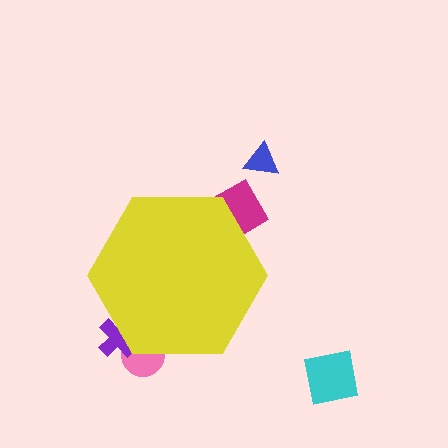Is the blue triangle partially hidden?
No, the blue triangle is fully visible.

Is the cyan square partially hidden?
No, the cyan square is fully visible.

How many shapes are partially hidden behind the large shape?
3 shapes are partially hidden.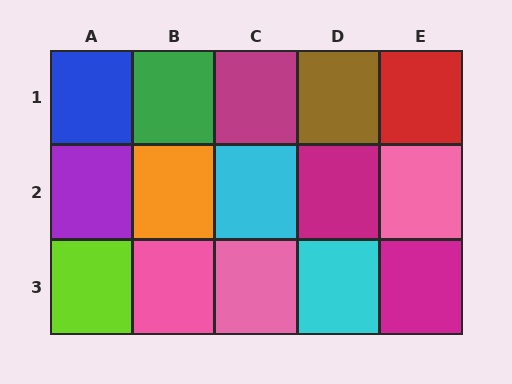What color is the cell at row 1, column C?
Magenta.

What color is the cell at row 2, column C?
Cyan.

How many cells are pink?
3 cells are pink.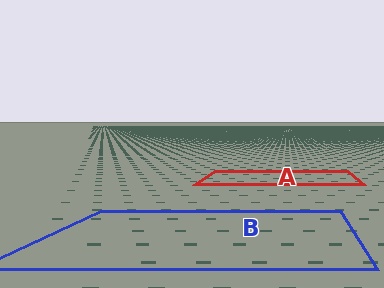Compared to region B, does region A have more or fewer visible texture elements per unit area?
Region A has more texture elements per unit area — they are packed more densely because it is farther away.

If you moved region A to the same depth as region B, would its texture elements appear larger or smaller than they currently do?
They would appear larger. At a closer depth, the same texture elements are projected at a bigger on-screen size.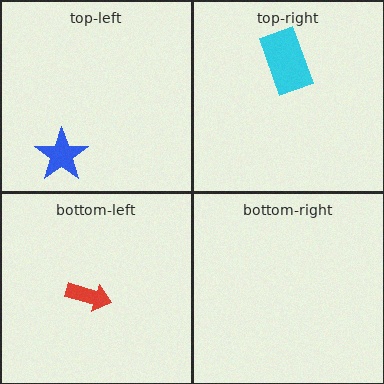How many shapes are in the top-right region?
1.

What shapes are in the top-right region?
The cyan rectangle.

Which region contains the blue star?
The top-left region.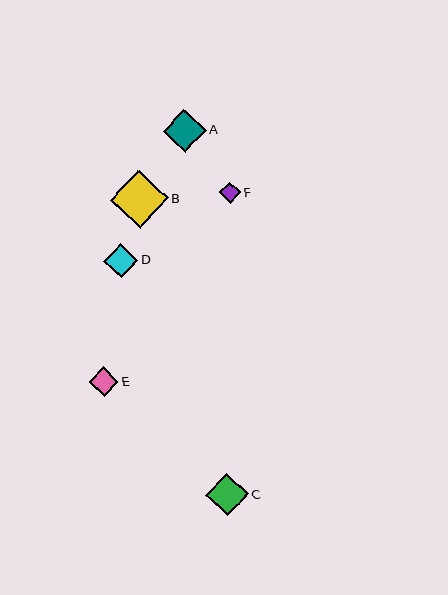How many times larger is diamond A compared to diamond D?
Diamond A is approximately 1.3 times the size of diamond D.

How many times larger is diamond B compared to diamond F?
Diamond B is approximately 2.7 times the size of diamond F.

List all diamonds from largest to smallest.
From largest to smallest: B, A, C, D, E, F.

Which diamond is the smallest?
Diamond F is the smallest with a size of approximately 21 pixels.